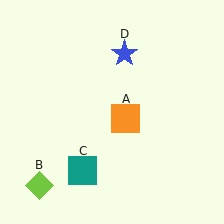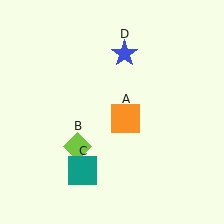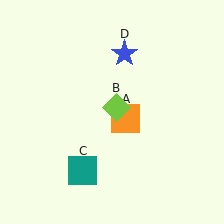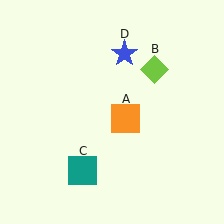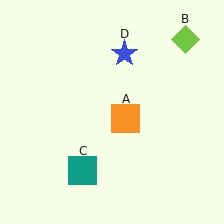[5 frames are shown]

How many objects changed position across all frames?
1 object changed position: lime diamond (object B).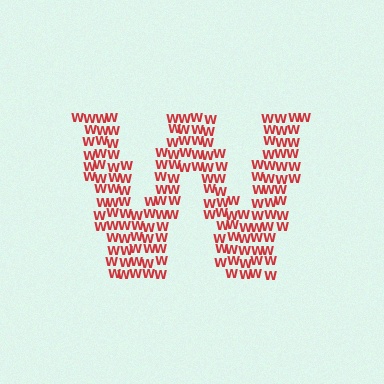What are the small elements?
The small elements are letter W's.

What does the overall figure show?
The overall figure shows the letter W.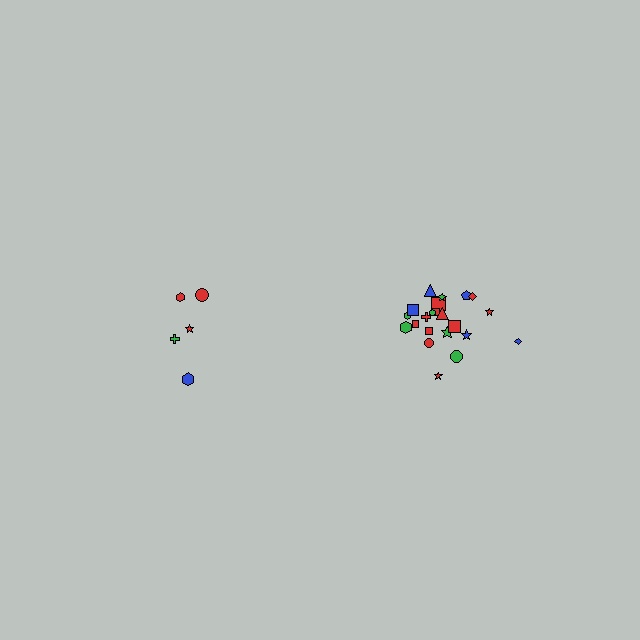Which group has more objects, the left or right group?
The right group.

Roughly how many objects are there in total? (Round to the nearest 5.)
Roughly 25 objects in total.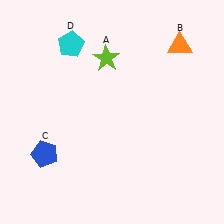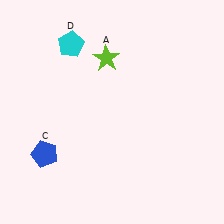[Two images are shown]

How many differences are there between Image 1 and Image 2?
There is 1 difference between the two images.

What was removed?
The orange triangle (B) was removed in Image 2.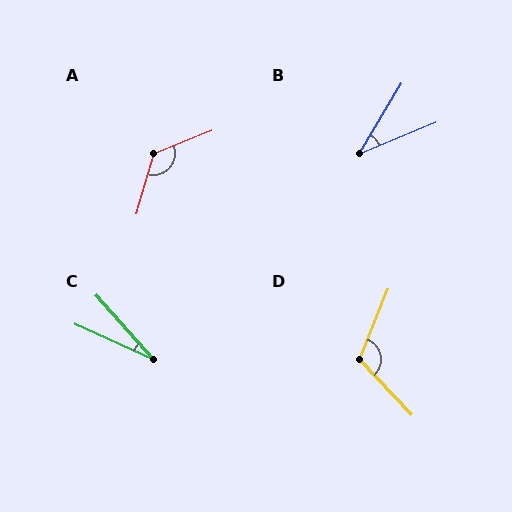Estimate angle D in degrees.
Approximately 115 degrees.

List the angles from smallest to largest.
C (24°), B (37°), D (115°), A (127°).